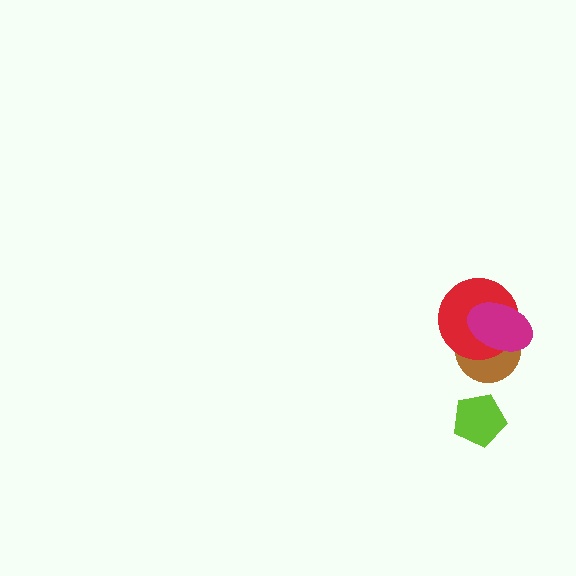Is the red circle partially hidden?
Yes, it is partially covered by another shape.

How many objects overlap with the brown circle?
2 objects overlap with the brown circle.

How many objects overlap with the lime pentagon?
0 objects overlap with the lime pentagon.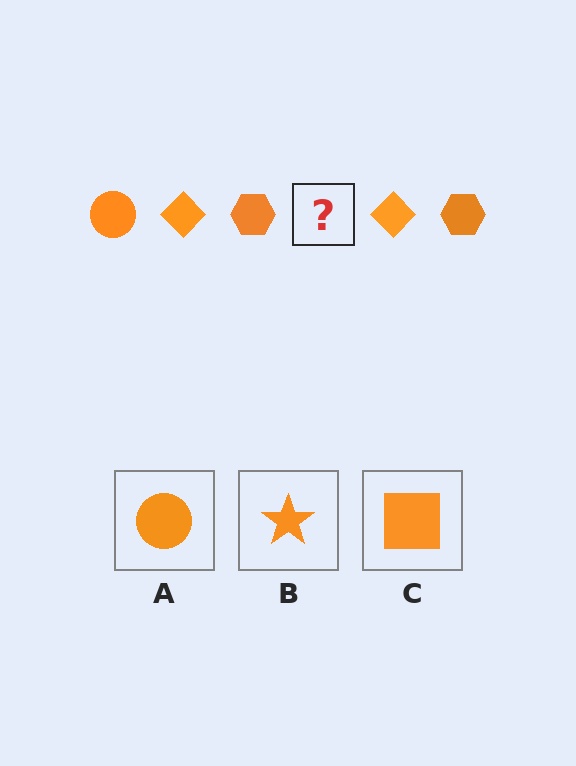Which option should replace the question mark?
Option A.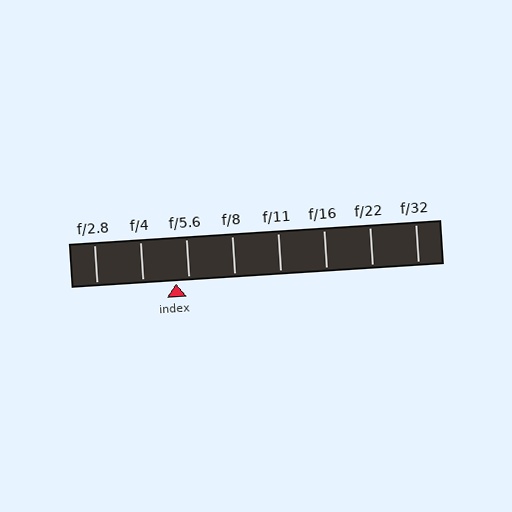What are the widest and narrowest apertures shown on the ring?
The widest aperture shown is f/2.8 and the narrowest is f/32.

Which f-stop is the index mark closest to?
The index mark is closest to f/5.6.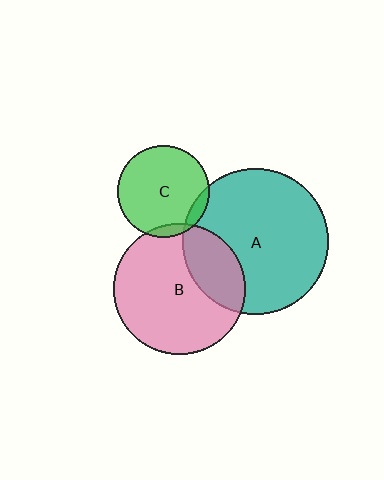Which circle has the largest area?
Circle A (teal).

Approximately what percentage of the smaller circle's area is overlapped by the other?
Approximately 5%.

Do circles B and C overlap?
Yes.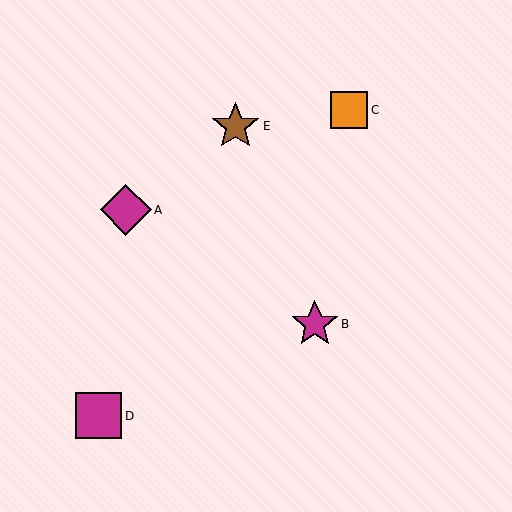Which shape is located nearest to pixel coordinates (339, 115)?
The orange square (labeled C) at (349, 110) is nearest to that location.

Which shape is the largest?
The magenta diamond (labeled A) is the largest.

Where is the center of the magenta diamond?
The center of the magenta diamond is at (126, 210).